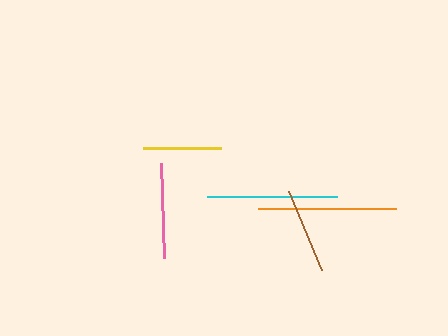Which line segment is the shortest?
The yellow line is the shortest at approximately 77 pixels.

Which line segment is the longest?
The orange line is the longest at approximately 137 pixels.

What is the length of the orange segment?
The orange segment is approximately 137 pixels long.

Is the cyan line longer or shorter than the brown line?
The cyan line is longer than the brown line.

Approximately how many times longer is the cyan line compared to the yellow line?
The cyan line is approximately 1.7 times the length of the yellow line.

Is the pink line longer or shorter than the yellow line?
The pink line is longer than the yellow line.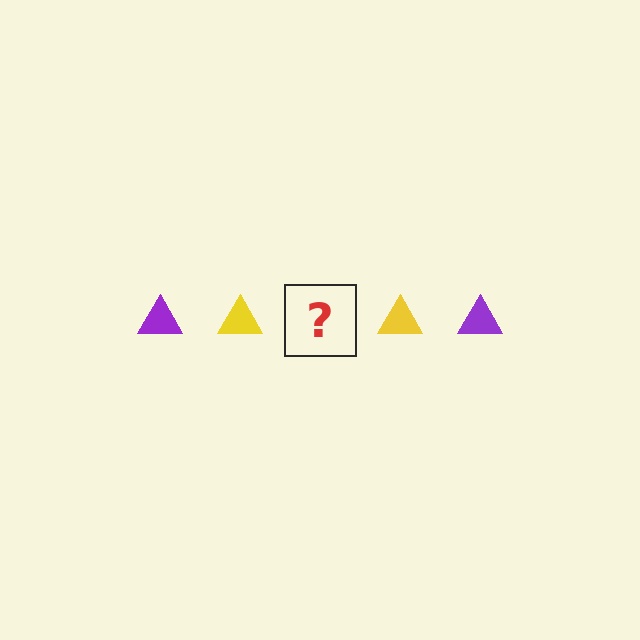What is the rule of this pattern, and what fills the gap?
The rule is that the pattern cycles through purple, yellow triangles. The gap should be filled with a purple triangle.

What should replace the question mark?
The question mark should be replaced with a purple triangle.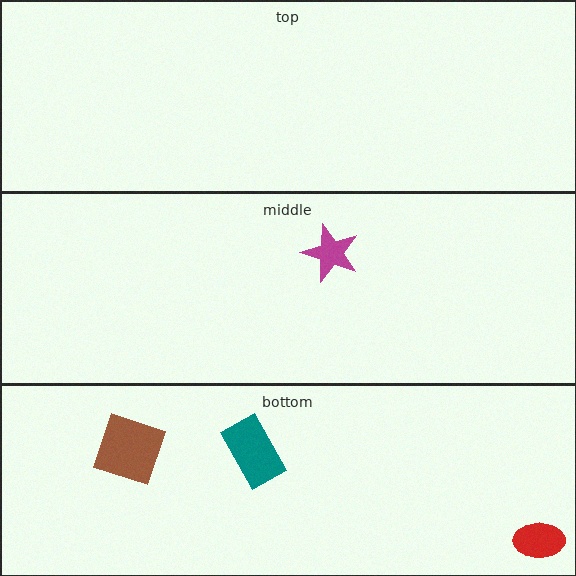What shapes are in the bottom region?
The teal rectangle, the red ellipse, the brown square.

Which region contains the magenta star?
The middle region.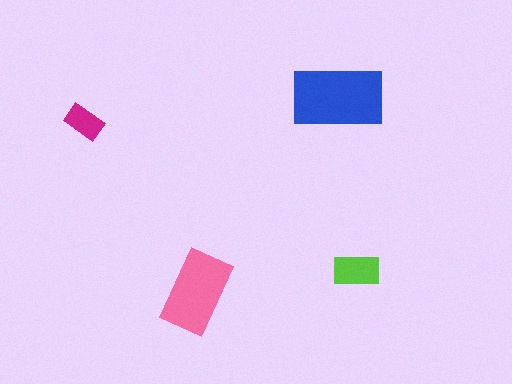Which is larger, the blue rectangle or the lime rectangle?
The blue one.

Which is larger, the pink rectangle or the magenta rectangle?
The pink one.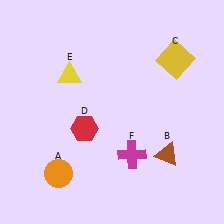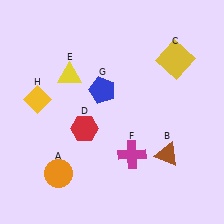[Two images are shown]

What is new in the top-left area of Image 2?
A yellow diamond (H) was added in the top-left area of Image 2.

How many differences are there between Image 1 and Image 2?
There are 2 differences between the two images.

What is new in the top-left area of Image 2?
A blue pentagon (G) was added in the top-left area of Image 2.